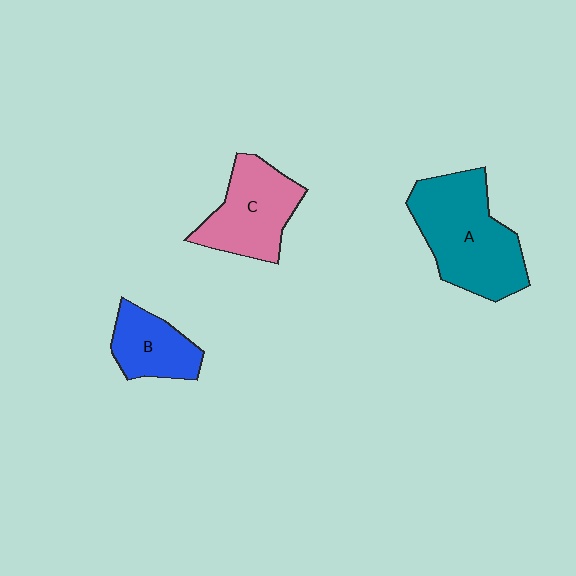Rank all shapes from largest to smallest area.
From largest to smallest: A (teal), C (pink), B (blue).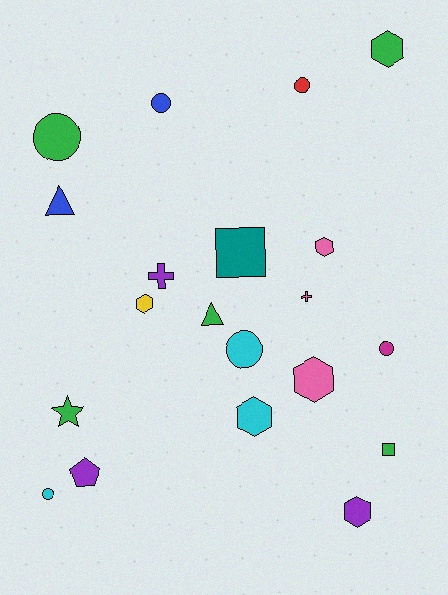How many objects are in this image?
There are 20 objects.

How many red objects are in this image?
There is 1 red object.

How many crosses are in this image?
There are 2 crosses.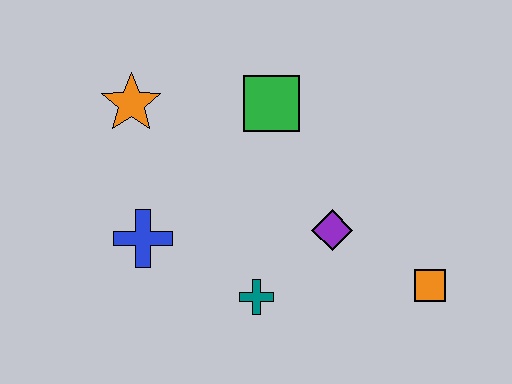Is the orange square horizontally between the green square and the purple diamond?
No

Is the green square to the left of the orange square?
Yes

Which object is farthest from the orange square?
The orange star is farthest from the orange square.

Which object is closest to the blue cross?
The teal cross is closest to the blue cross.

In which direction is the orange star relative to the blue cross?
The orange star is above the blue cross.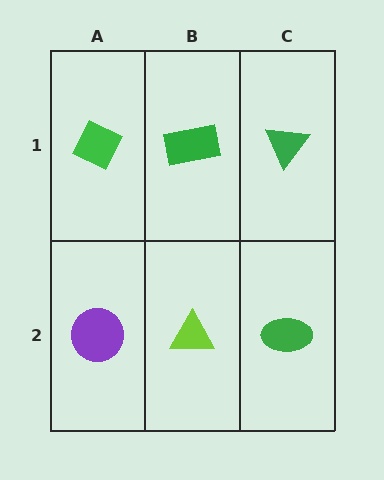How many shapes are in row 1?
3 shapes.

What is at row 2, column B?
A lime triangle.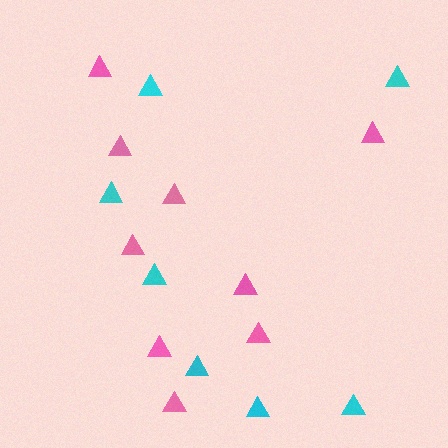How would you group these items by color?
There are 2 groups: one group of cyan triangles (7) and one group of pink triangles (9).